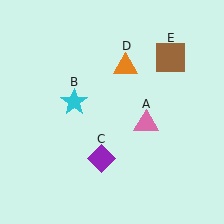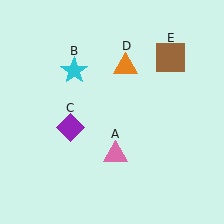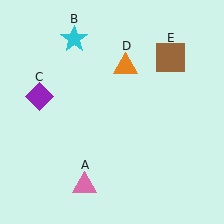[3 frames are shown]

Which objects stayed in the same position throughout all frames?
Orange triangle (object D) and brown square (object E) remained stationary.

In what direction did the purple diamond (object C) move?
The purple diamond (object C) moved up and to the left.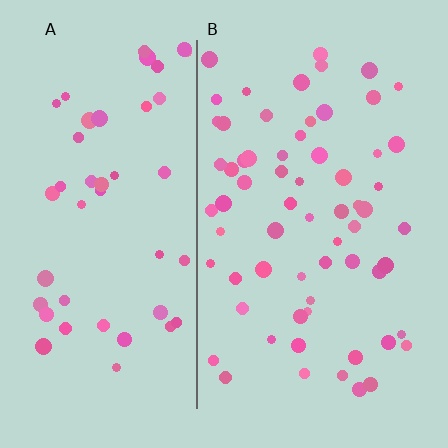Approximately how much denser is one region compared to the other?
Approximately 1.4× — region B over region A.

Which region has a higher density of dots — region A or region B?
B (the right).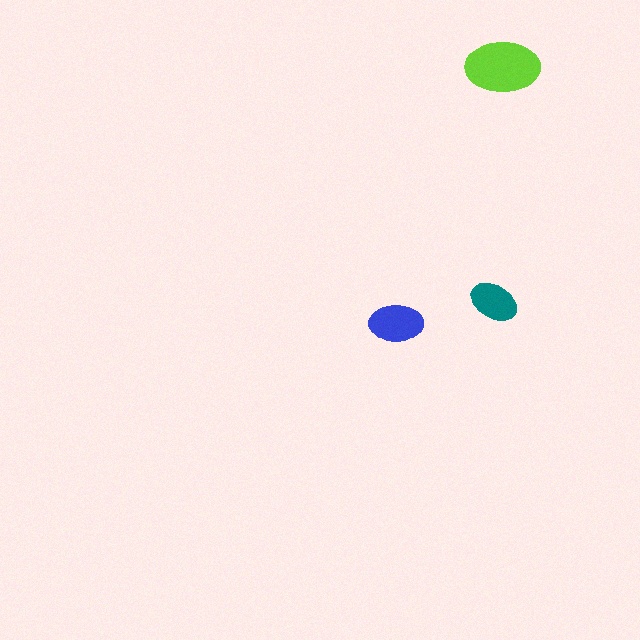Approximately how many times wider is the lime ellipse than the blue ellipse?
About 1.5 times wider.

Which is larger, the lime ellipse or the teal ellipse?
The lime one.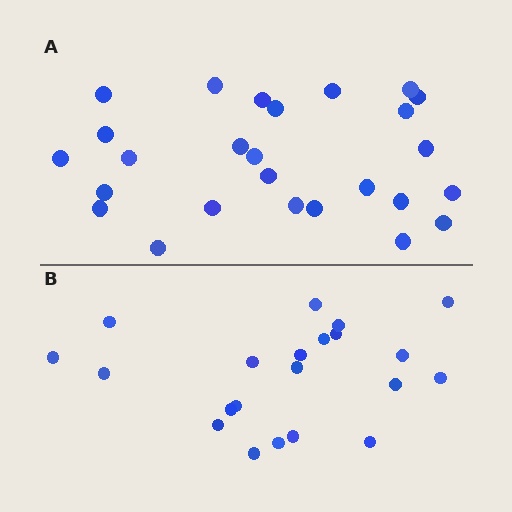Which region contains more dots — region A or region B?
Region A (the top region) has more dots.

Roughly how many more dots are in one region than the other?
Region A has about 5 more dots than region B.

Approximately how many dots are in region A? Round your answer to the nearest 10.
About 30 dots. (The exact count is 26, which rounds to 30.)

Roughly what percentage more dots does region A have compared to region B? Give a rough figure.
About 25% more.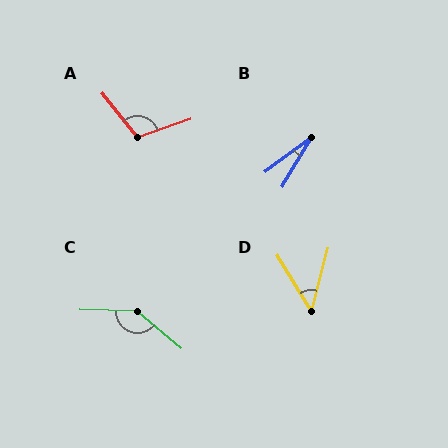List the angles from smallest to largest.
B (23°), D (46°), A (109°), C (141°).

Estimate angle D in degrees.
Approximately 46 degrees.